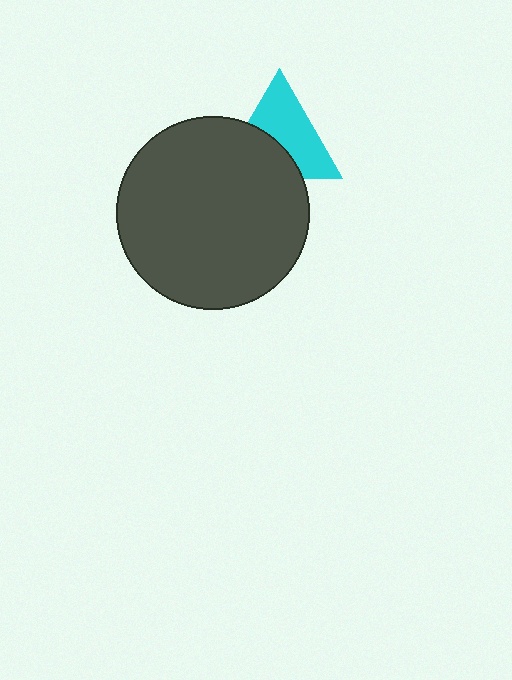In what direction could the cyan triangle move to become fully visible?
The cyan triangle could move up. That would shift it out from behind the dark gray circle entirely.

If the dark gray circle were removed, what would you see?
You would see the complete cyan triangle.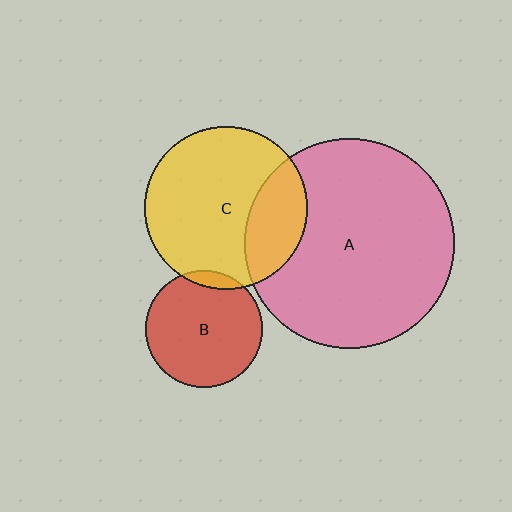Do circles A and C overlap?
Yes.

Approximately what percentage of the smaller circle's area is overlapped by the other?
Approximately 25%.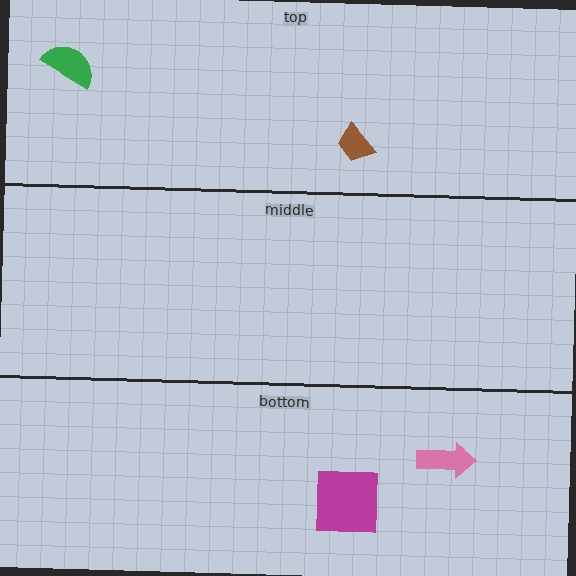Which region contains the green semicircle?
The top region.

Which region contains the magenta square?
The bottom region.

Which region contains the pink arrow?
The bottom region.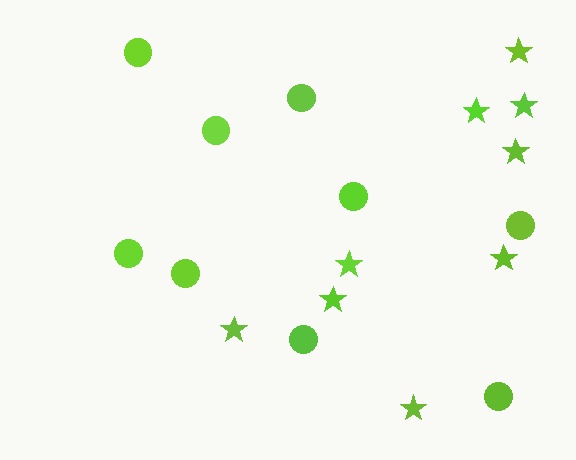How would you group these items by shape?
There are 2 groups: one group of stars (9) and one group of circles (9).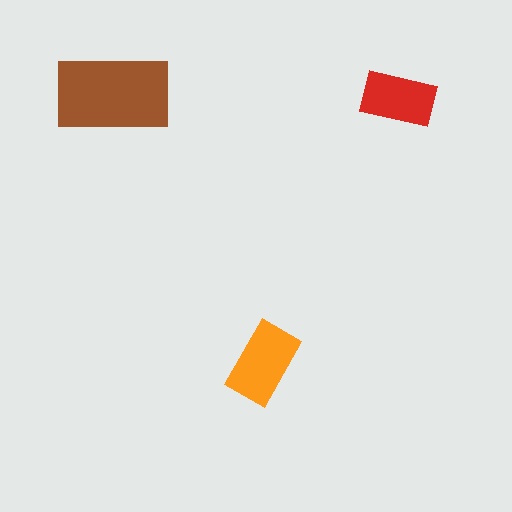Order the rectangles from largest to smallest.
the brown one, the orange one, the red one.